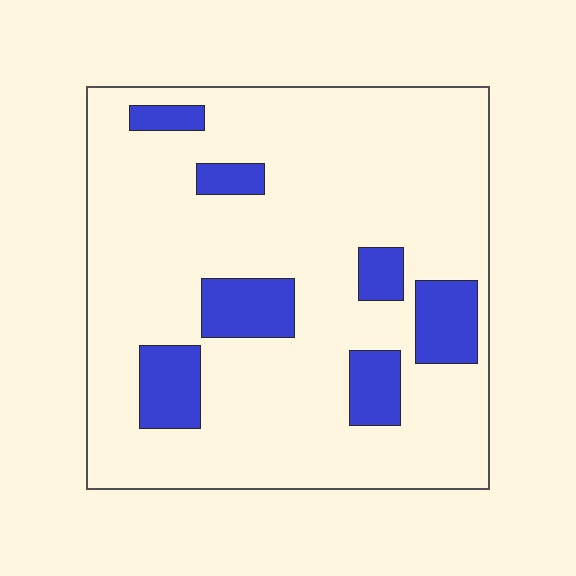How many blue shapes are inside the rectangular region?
7.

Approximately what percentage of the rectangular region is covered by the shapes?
Approximately 15%.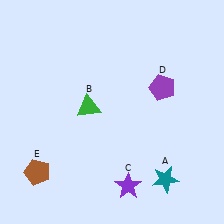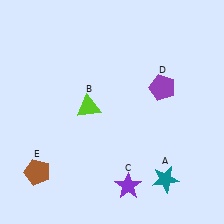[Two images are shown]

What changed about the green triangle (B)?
In Image 1, B is green. In Image 2, it changed to lime.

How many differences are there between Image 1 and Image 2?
There is 1 difference between the two images.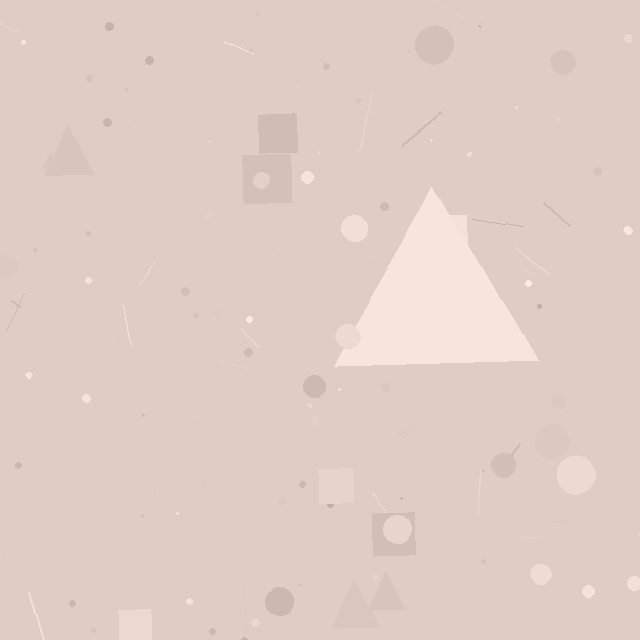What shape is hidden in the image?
A triangle is hidden in the image.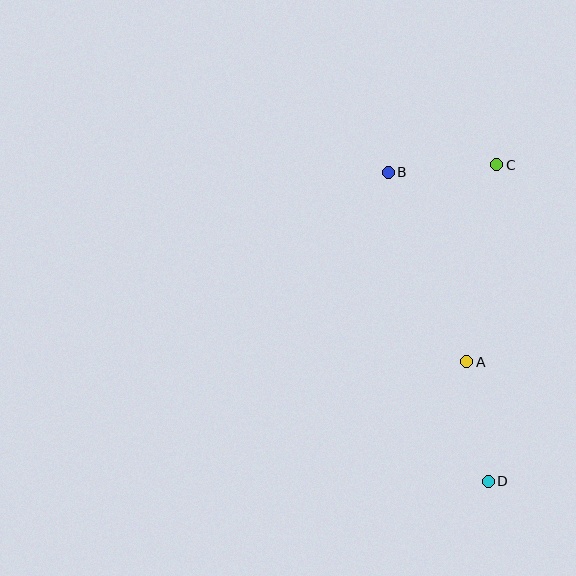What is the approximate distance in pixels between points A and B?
The distance between A and B is approximately 205 pixels.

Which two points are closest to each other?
Points B and C are closest to each other.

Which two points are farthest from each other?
Points B and D are farthest from each other.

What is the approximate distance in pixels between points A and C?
The distance between A and C is approximately 199 pixels.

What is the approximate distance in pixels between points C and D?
The distance between C and D is approximately 317 pixels.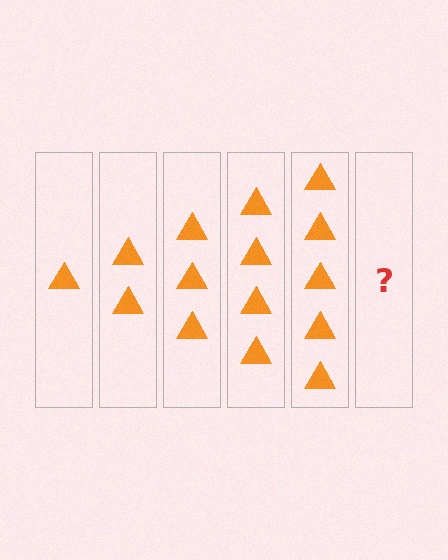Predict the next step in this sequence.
The next step is 6 triangles.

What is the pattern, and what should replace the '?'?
The pattern is that each step adds one more triangle. The '?' should be 6 triangles.